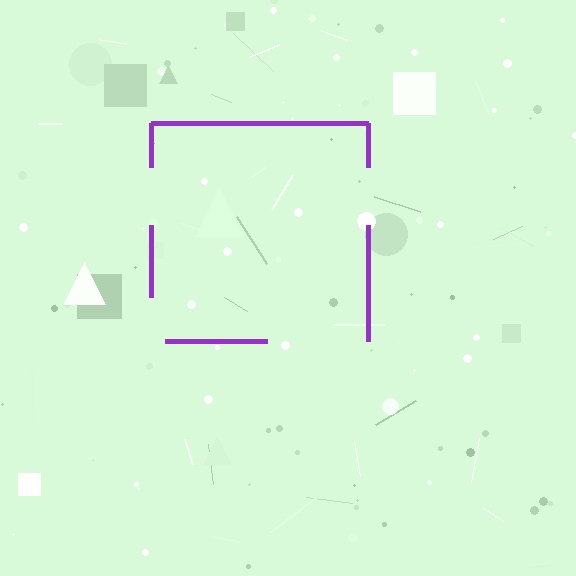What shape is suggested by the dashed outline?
The dashed outline suggests a square.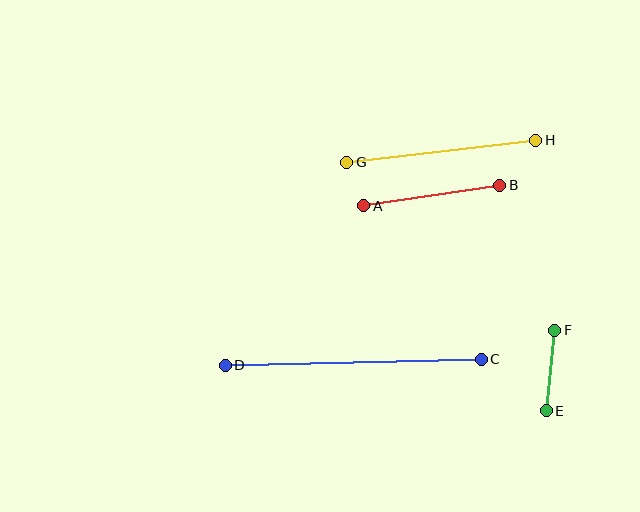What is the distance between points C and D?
The distance is approximately 256 pixels.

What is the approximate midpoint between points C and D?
The midpoint is at approximately (353, 362) pixels.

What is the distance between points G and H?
The distance is approximately 190 pixels.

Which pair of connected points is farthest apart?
Points C and D are farthest apart.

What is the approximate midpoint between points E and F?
The midpoint is at approximately (551, 371) pixels.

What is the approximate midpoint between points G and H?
The midpoint is at approximately (441, 151) pixels.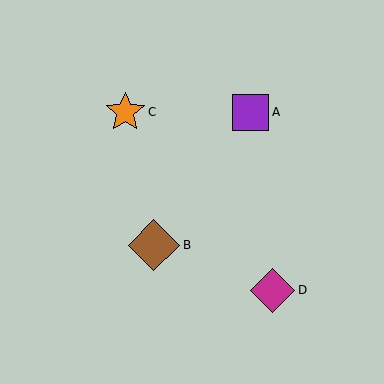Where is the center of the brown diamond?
The center of the brown diamond is at (154, 245).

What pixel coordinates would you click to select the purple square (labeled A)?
Click at (250, 112) to select the purple square A.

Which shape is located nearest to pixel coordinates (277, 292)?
The magenta diamond (labeled D) at (273, 290) is nearest to that location.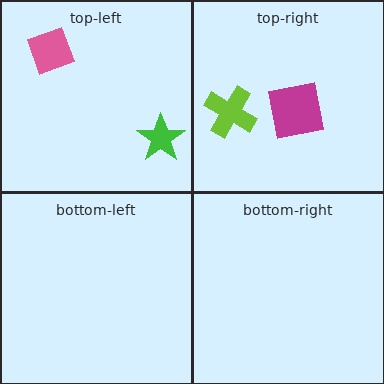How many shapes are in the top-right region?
2.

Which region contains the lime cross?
The top-right region.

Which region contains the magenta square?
The top-right region.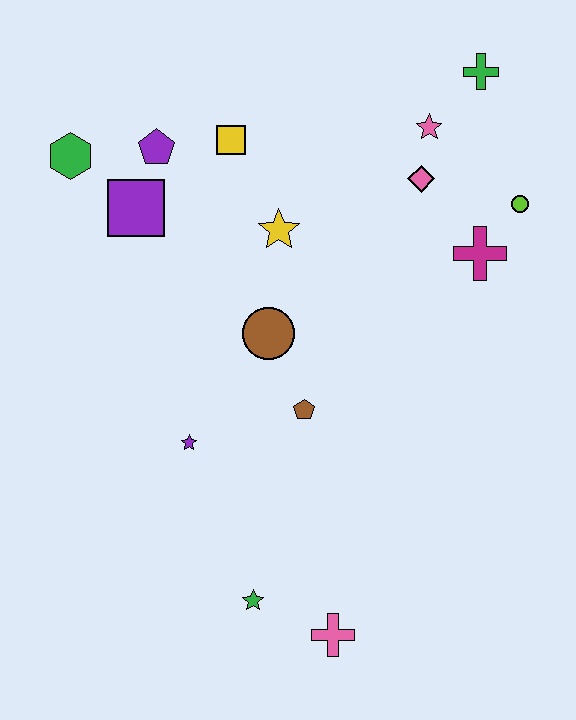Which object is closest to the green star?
The pink cross is closest to the green star.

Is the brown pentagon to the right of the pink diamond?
No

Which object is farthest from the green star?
The green cross is farthest from the green star.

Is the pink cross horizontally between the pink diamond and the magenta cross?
No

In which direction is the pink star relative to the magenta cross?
The pink star is above the magenta cross.